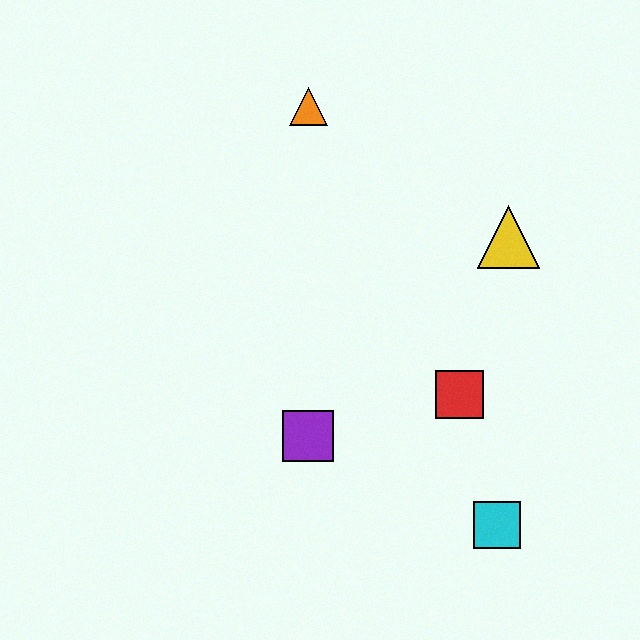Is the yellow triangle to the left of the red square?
No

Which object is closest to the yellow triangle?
The red square is closest to the yellow triangle.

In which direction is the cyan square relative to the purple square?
The cyan square is to the right of the purple square.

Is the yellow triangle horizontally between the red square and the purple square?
No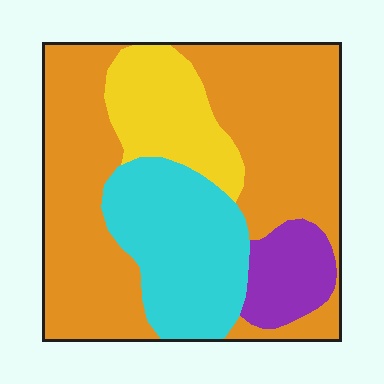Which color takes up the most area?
Orange, at roughly 55%.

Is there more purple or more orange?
Orange.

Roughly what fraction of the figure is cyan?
Cyan covers 22% of the figure.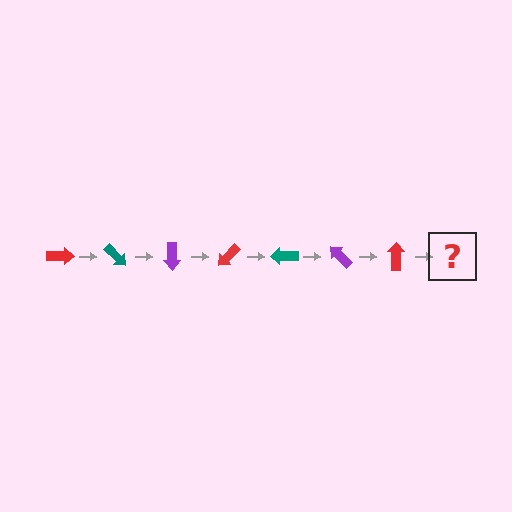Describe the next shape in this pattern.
It should be a teal arrow, rotated 315 degrees from the start.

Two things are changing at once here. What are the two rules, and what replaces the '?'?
The two rules are that it rotates 45 degrees each step and the color cycles through red, teal, and purple. The '?' should be a teal arrow, rotated 315 degrees from the start.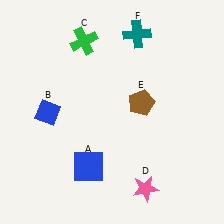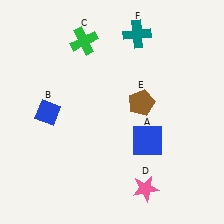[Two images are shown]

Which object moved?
The blue square (A) moved right.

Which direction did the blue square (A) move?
The blue square (A) moved right.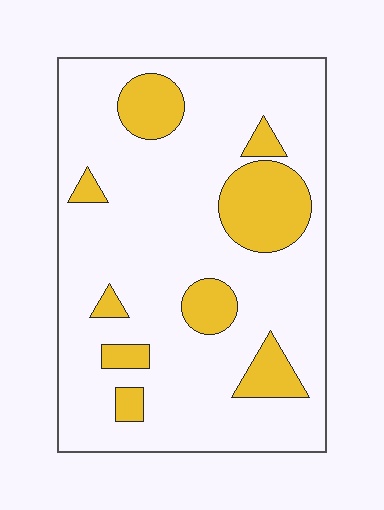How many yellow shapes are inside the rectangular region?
9.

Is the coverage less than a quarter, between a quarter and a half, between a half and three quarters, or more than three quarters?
Less than a quarter.